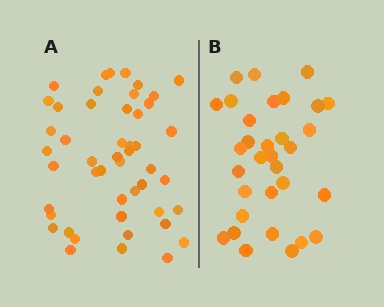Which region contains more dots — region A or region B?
Region A (the left region) has more dots.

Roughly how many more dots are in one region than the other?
Region A has approximately 15 more dots than region B.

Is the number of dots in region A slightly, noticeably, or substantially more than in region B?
Region A has substantially more. The ratio is roughly 1.5 to 1.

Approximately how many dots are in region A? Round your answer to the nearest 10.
About 50 dots. (The exact count is 48, which rounds to 50.)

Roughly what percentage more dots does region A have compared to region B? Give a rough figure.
About 50% more.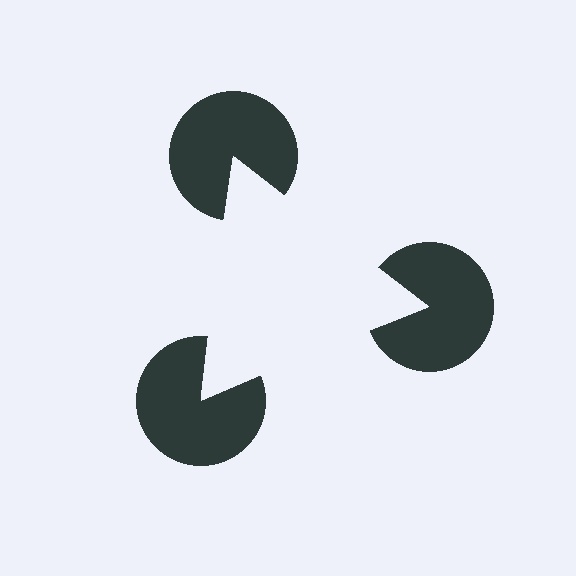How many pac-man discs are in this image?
There are 3 — one at each vertex of the illusory triangle.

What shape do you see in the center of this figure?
An illusory triangle — its edges are inferred from the aligned wedge cuts in the pac-man discs, not physically drawn.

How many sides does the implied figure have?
3 sides.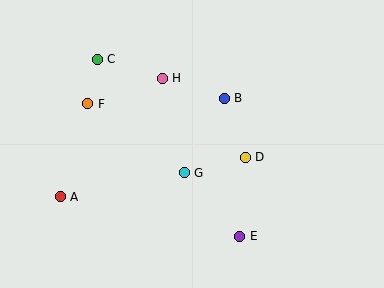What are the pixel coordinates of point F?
Point F is at (88, 104).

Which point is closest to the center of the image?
Point G at (184, 173) is closest to the center.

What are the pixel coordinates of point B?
Point B is at (224, 98).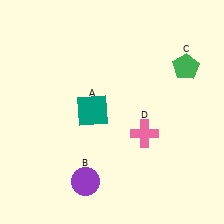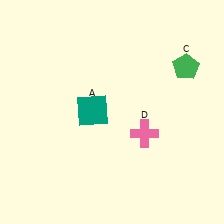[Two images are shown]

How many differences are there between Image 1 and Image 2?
There is 1 difference between the two images.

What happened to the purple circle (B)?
The purple circle (B) was removed in Image 2. It was in the bottom-left area of Image 1.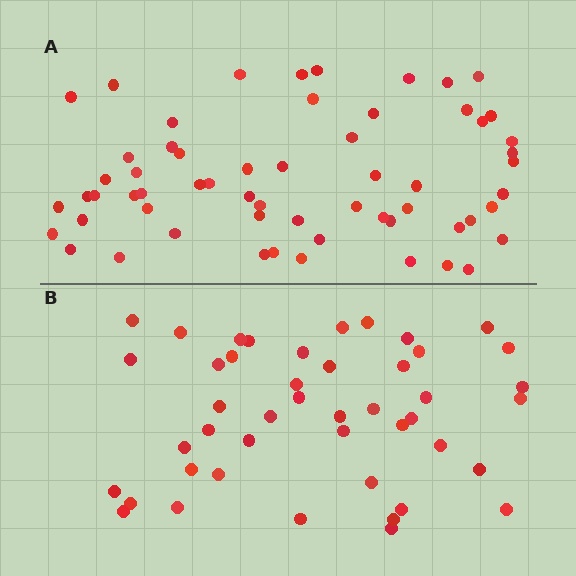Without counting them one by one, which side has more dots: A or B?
Region A (the top region) has more dots.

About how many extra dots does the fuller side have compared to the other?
Region A has approximately 15 more dots than region B.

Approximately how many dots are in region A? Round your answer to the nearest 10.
About 60 dots.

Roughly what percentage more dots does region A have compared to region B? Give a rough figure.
About 35% more.